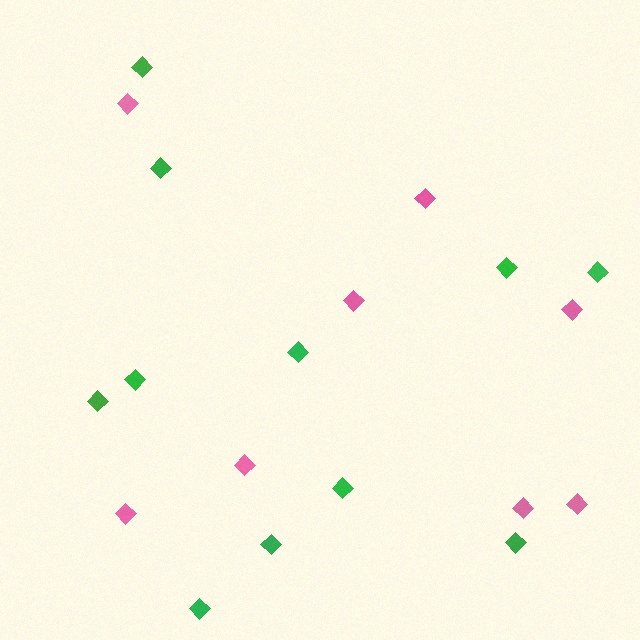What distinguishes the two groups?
There are 2 groups: one group of pink diamonds (8) and one group of green diamonds (11).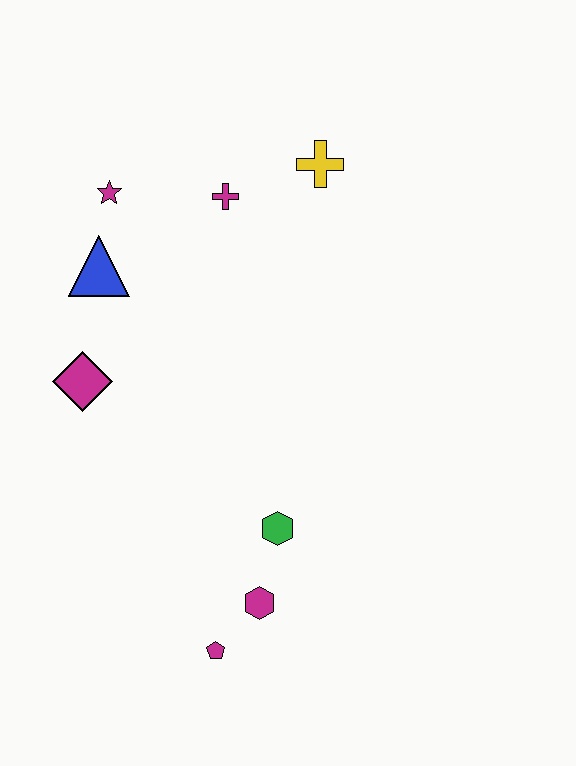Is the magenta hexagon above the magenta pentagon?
Yes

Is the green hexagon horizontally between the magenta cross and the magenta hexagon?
No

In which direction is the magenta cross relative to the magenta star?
The magenta cross is to the right of the magenta star.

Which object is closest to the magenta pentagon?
The magenta hexagon is closest to the magenta pentagon.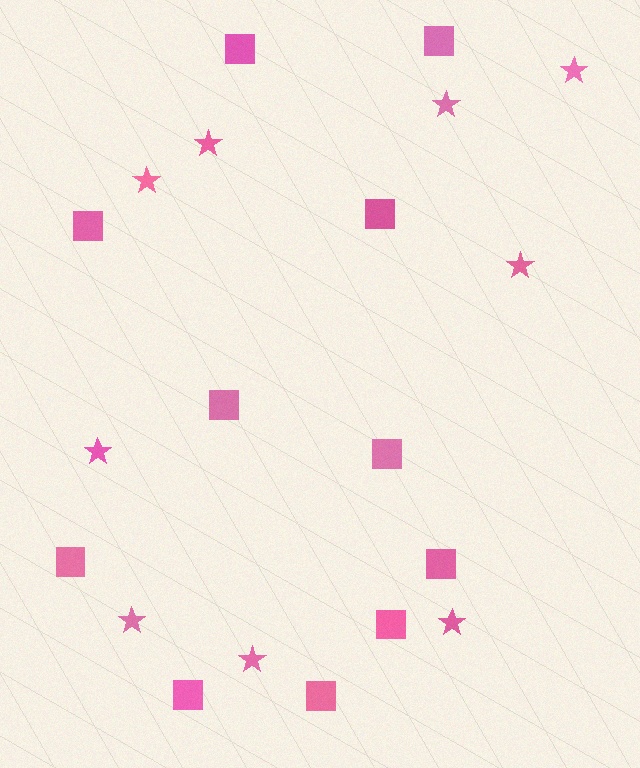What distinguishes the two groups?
There are 2 groups: one group of stars (9) and one group of squares (11).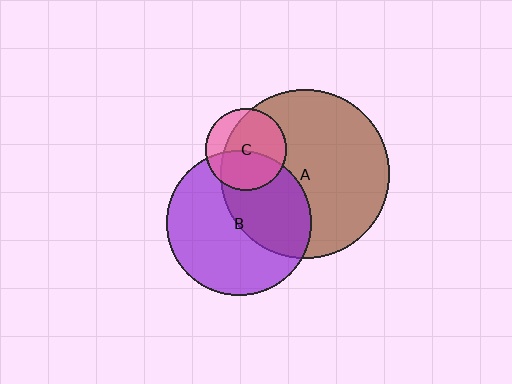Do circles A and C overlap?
Yes.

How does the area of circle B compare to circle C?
Approximately 3.2 times.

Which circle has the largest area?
Circle A (brown).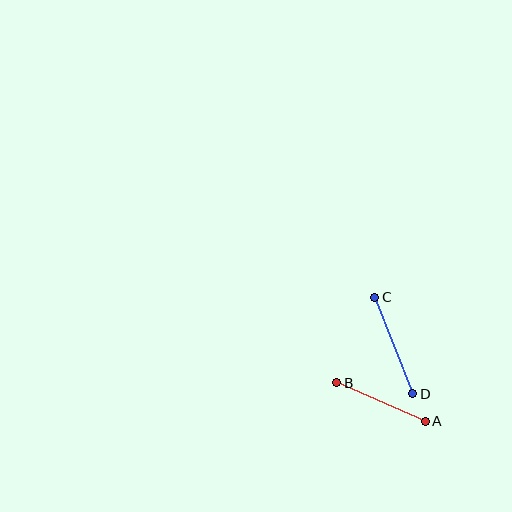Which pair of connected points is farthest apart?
Points C and D are farthest apart.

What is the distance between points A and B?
The distance is approximately 97 pixels.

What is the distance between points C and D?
The distance is approximately 104 pixels.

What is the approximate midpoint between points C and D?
The midpoint is at approximately (394, 345) pixels.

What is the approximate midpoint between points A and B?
The midpoint is at approximately (381, 402) pixels.